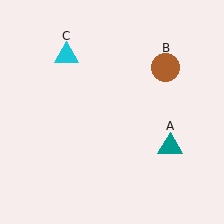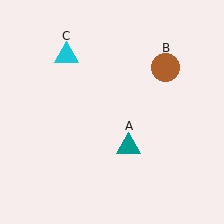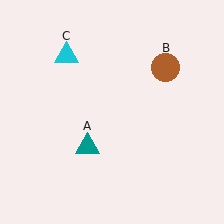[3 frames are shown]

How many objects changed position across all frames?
1 object changed position: teal triangle (object A).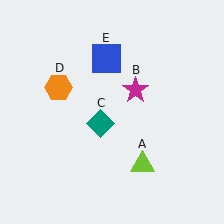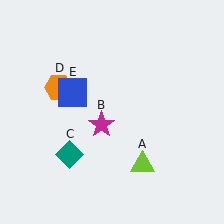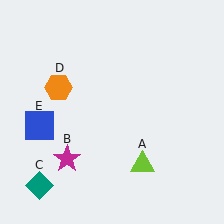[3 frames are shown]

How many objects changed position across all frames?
3 objects changed position: magenta star (object B), teal diamond (object C), blue square (object E).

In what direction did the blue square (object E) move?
The blue square (object E) moved down and to the left.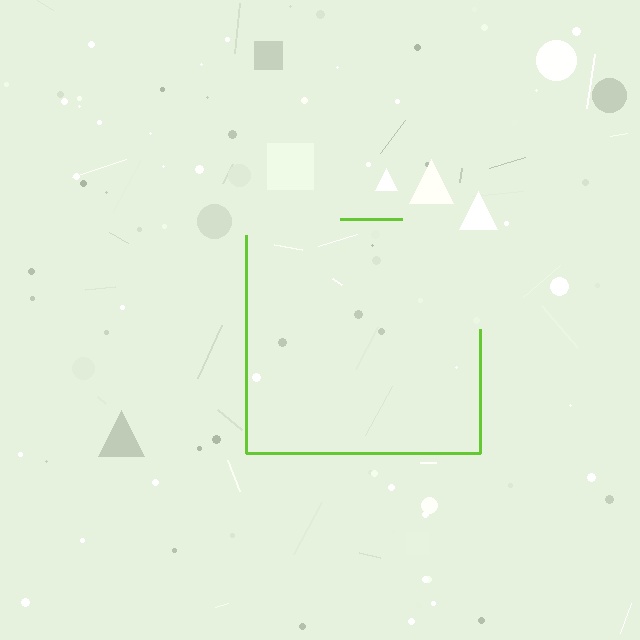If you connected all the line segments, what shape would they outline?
They would outline a square.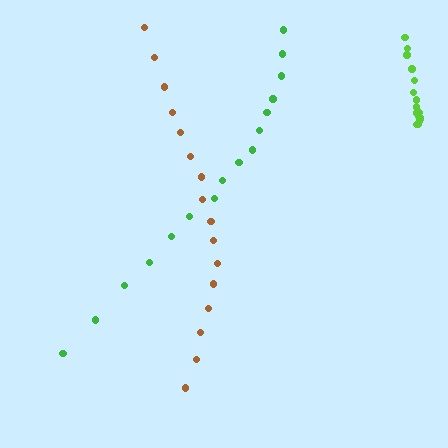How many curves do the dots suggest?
There are 3 distinct paths.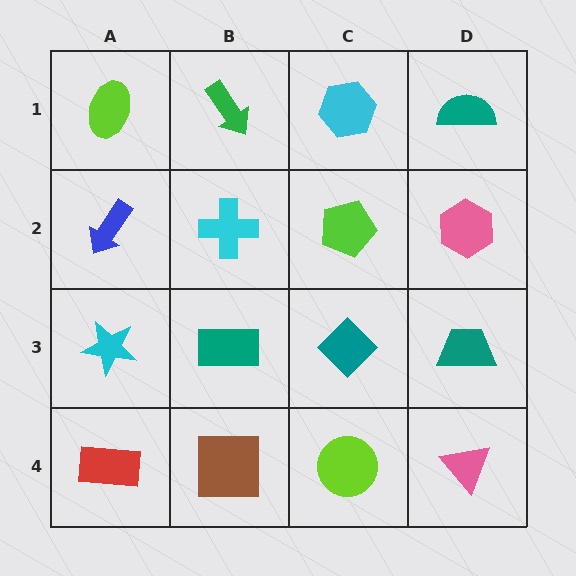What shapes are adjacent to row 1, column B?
A cyan cross (row 2, column B), a lime ellipse (row 1, column A), a cyan hexagon (row 1, column C).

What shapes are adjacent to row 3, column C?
A lime pentagon (row 2, column C), a lime circle (row 4, column C), a teal rectangle (row 3, column B), a teal trapezoid (row 3, column D).